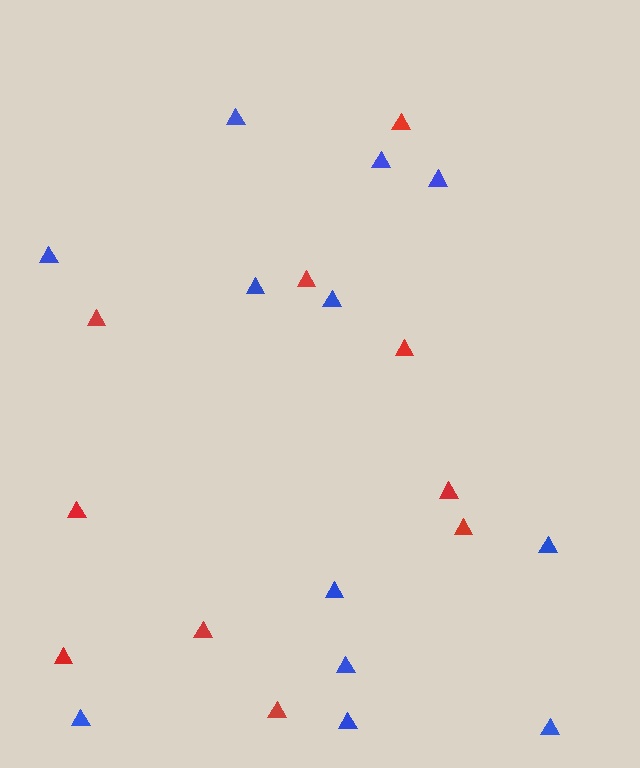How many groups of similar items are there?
There are 2 groups: one group of red triangles (10) and one group of blue triangles (12).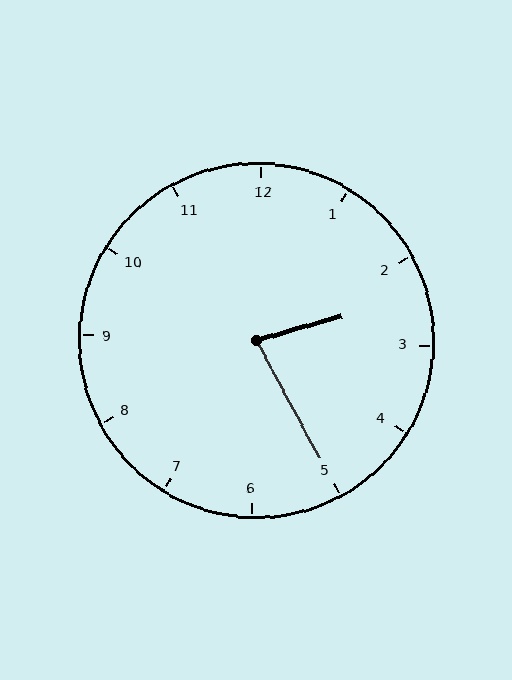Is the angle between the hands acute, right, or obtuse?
It is acute.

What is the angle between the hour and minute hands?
Approximately 78 degrees.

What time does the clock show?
2:25.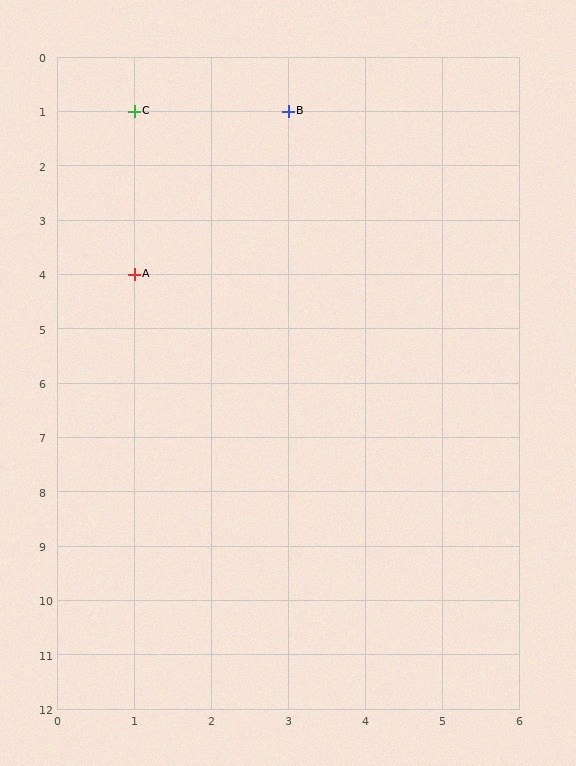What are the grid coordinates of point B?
Point B is at grid coordinates (3, 1).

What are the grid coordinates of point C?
Point C is at grid coordinates (1, 1).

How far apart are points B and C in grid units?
Points B and C are 2 columns apart.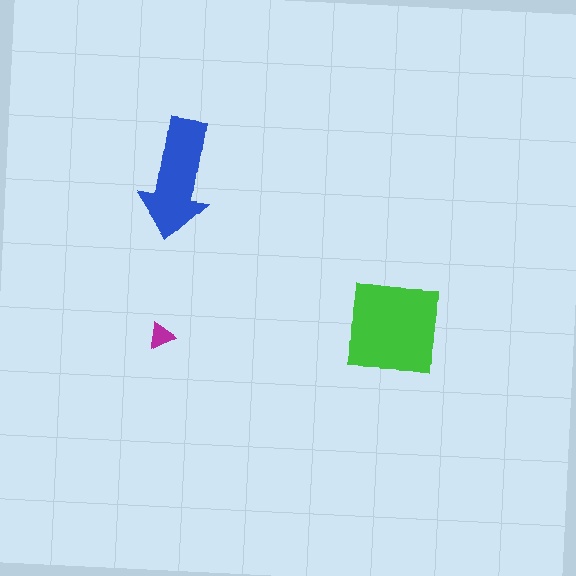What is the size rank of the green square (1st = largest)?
1st.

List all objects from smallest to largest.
The magenta triangle, the blue arrow, the green square.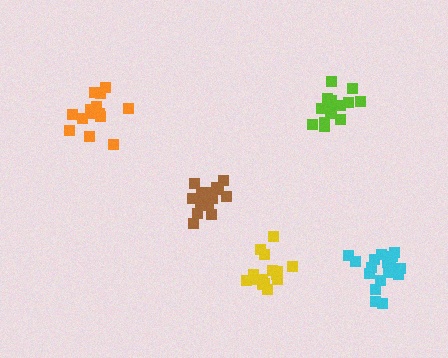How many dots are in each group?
Group 1: 18 dots, Group 2: 16 dots, Group 3: 18 dots, Group 4: 14 dots, Group 5: 14 dots (80 total).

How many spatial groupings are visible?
There are 5 spatial groupings.